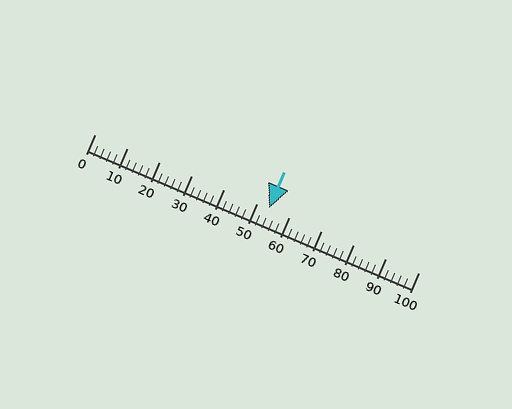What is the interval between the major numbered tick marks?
The major tick marks are spaced 10 units apart.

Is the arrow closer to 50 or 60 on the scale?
The arrow is closer to 50.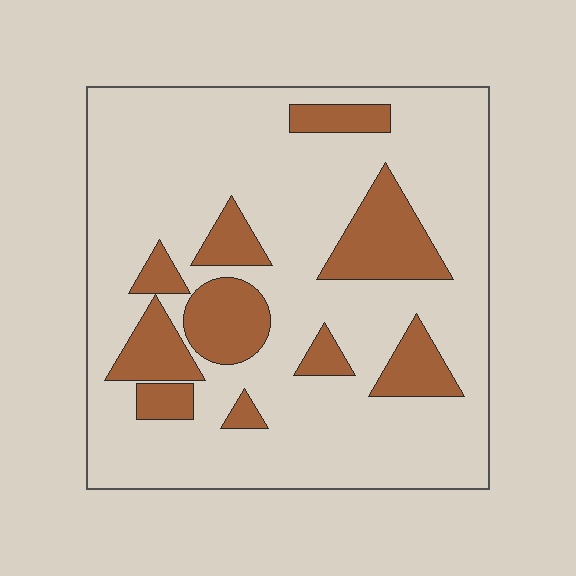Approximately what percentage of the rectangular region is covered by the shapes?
Approximately 20%.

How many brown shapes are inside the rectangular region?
10.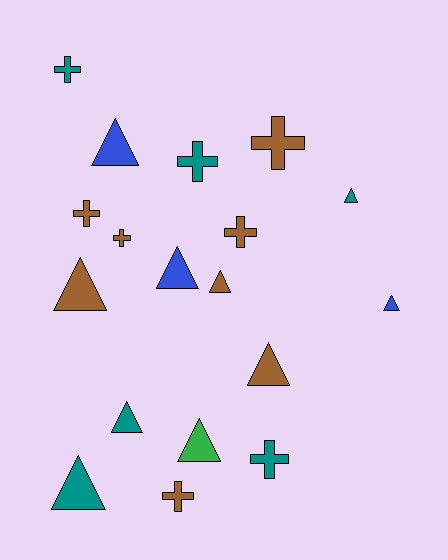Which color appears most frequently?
Brown, with 8 objects.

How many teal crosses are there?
There are 3 teal crosses.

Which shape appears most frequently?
Triangle, with 10 objects.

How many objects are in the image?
There are 18 objects.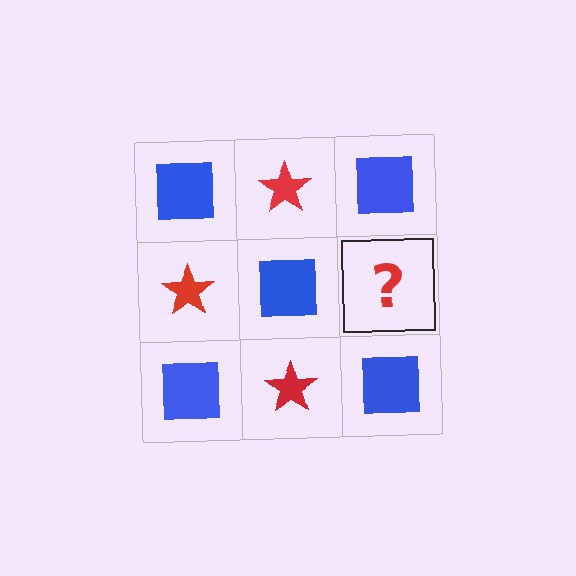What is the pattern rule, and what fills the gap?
The rule is that it alternates blue square and red star in a checkerboard pattern. The gap should be filled with a red star.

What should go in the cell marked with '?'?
The missing cell should contain a red star.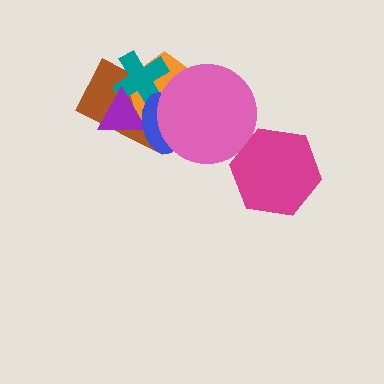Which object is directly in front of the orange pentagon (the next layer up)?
The teal cross is directly in front of the orange pentagon.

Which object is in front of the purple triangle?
The blue ellipse is in front of the purple triangle.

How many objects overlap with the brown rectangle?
5 objects overlap with the brown rectangle.